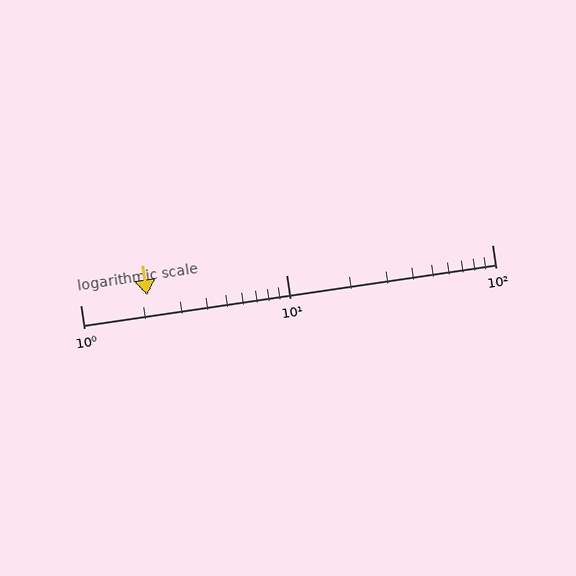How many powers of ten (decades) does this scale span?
The scale spans 2 decades, from 1 to 100.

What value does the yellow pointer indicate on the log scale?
The pointer indicates approximately 2.1.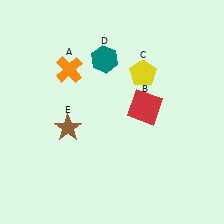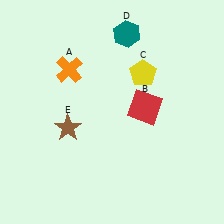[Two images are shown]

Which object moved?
The teal hexagon (D) moved up.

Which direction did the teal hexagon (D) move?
The teal hexagon (D) moved up.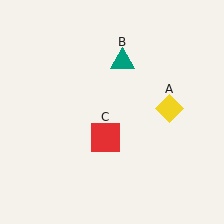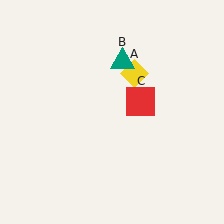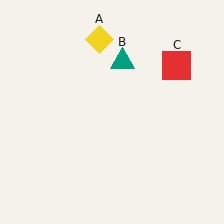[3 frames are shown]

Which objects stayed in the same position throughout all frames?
Teal triangle (object B) remained stationary.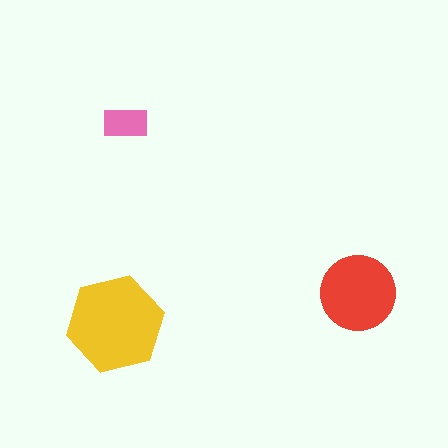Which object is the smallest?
The pink rectangle.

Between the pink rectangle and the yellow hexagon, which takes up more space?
The yellow hexagon.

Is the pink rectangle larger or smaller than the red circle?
Smaller.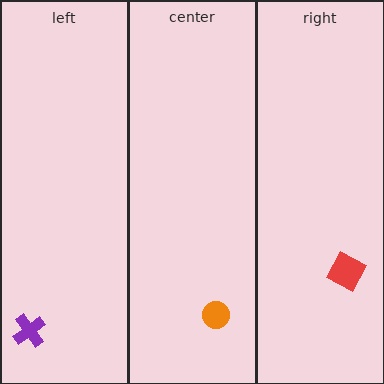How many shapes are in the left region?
1.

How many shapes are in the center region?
1.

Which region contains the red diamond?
The right region.